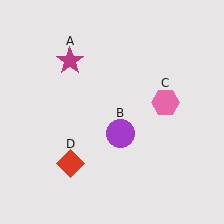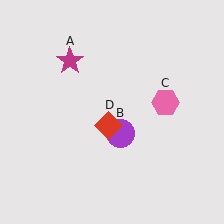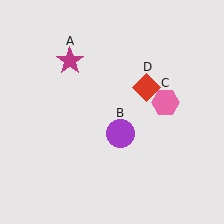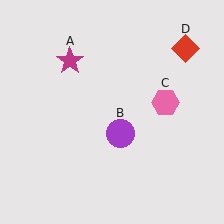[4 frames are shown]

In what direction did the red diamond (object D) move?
The red diamond (object D) moved up and to the right.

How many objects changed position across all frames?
1 object changed position: red diamond (object D).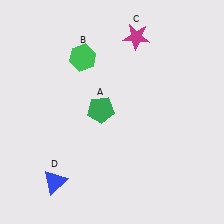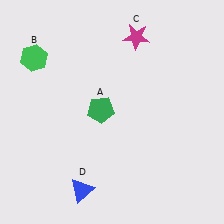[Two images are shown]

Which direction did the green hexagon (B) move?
The green hexagon (B) moved left.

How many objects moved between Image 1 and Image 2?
2 objects moved between the two images.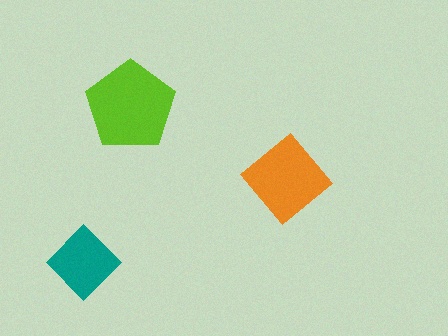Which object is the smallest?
The teal diamond.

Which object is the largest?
The lime pentagon.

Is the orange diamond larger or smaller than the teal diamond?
Larger.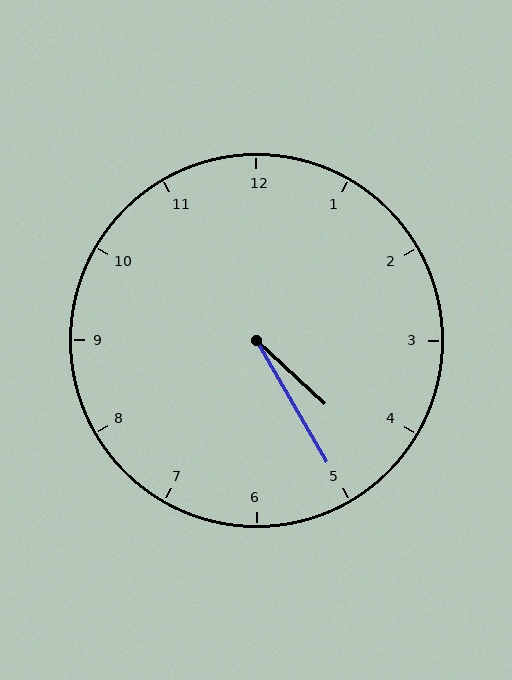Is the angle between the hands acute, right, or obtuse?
It is acute.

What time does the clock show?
4:25.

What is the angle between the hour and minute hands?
Approximately 18 degrees.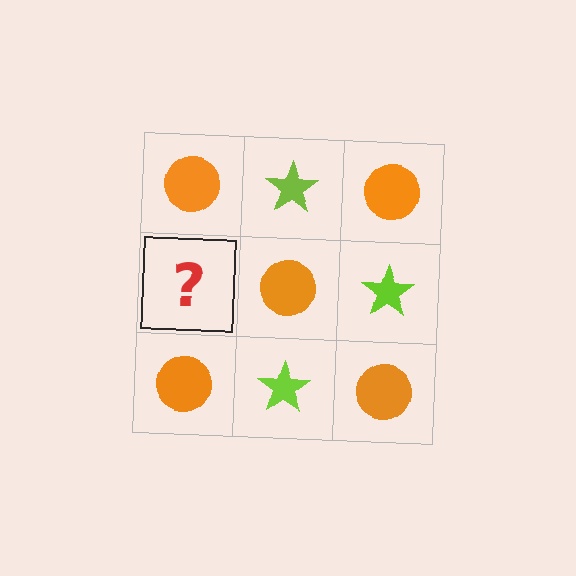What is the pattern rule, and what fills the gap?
The rule is that it alternates orange circle and lime star in a checkerboard pattern. The gap should be filled with a lime star.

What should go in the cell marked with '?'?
The missing cell should contain a lime star.